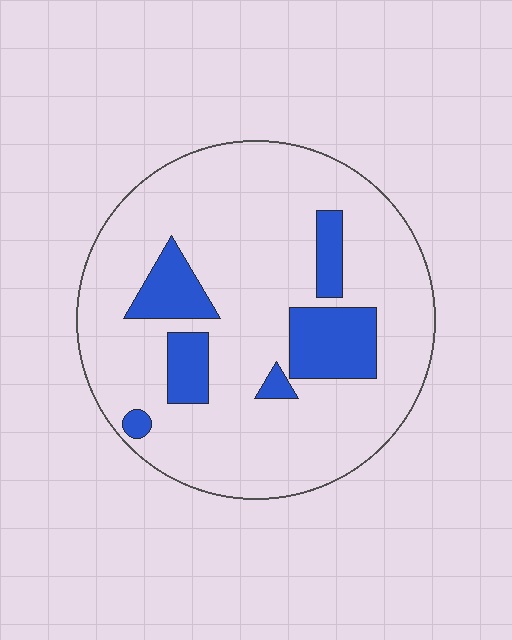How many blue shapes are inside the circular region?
6.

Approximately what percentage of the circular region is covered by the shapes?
Approximately 15%.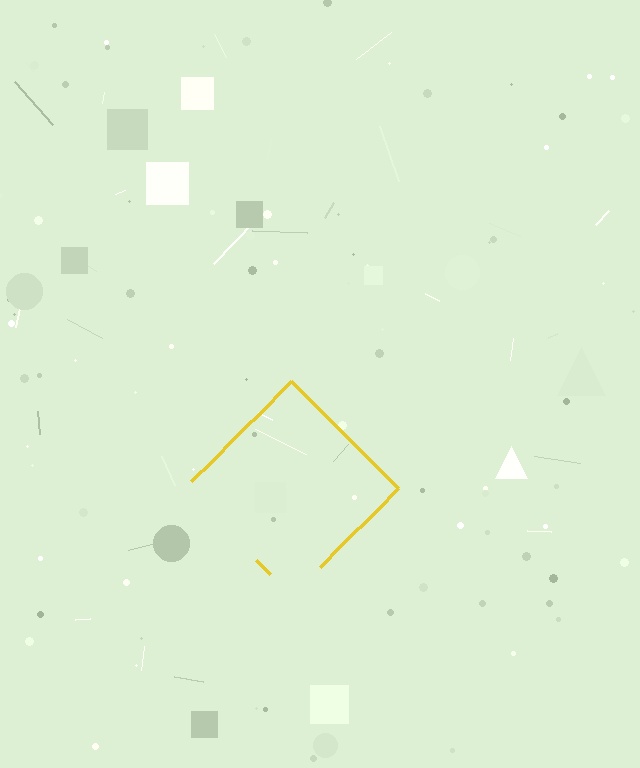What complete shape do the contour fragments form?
The contour fragments form a diamond.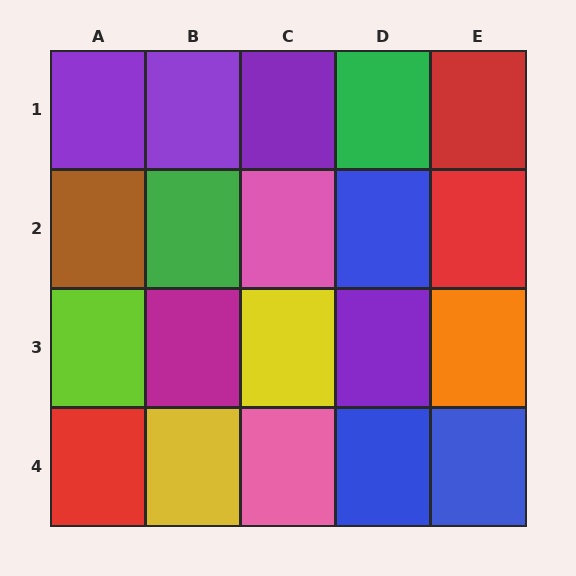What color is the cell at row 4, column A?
Red.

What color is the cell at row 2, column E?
Red.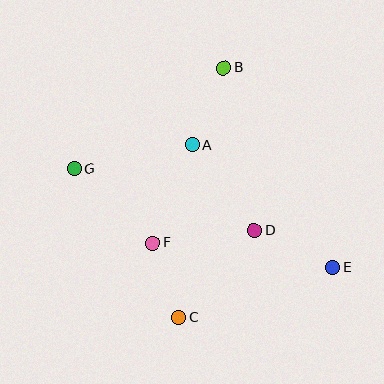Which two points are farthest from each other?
Points E and G are farthest from each other.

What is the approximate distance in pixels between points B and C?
The distance between B and C is approximately 254 pixels.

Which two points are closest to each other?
Points C and F are closest to each other.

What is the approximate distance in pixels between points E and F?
The distance between E and F is approximately 182 pixels.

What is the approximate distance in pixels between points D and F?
The distance between D and F is approximately 103 pixels.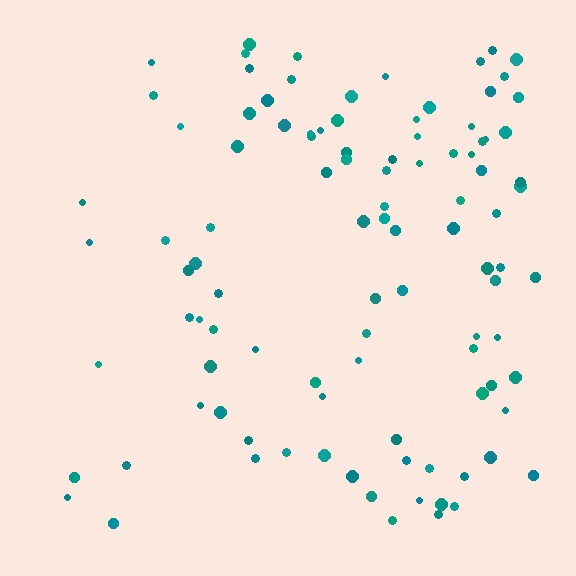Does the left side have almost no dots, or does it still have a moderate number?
Still a moderate number, just noticeably fewer than the right.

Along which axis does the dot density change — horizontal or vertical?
Horizontal.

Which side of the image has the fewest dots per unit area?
The left.